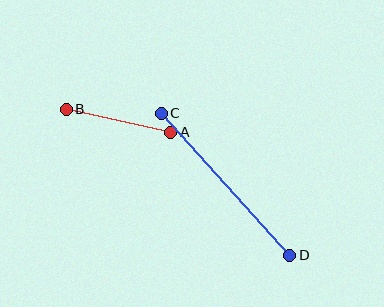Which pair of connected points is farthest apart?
Points C and D are farthest apart.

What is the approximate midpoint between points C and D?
The midpoint is at approximately (225, 184) pixels.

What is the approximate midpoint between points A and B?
The midpoint is at approximately (118, 121) pixels.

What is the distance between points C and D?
The distance is approximately 192 pixels.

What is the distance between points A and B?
The distance is approximately 107 pixels.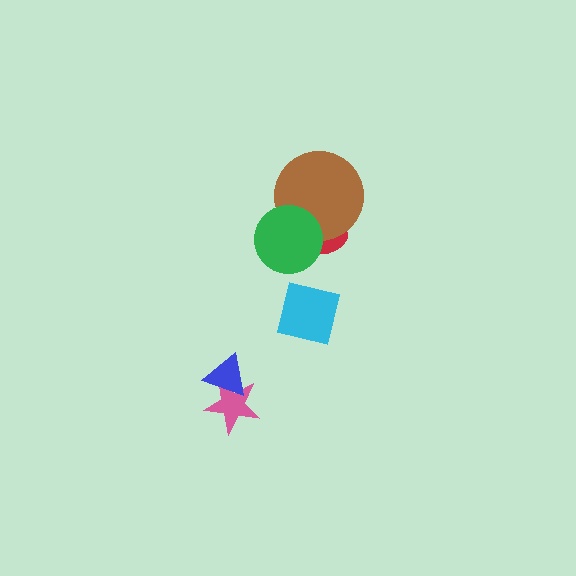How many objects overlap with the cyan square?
0 objects overlap with the cyan square.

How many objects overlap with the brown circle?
2 objects overlap with the brown circle.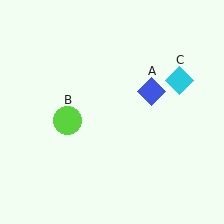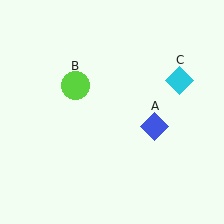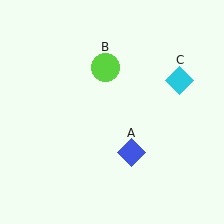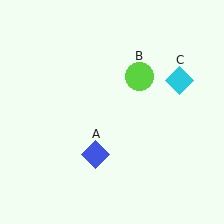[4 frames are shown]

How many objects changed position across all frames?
2 objects changed position: blue diamond (object A), lime circle (object B).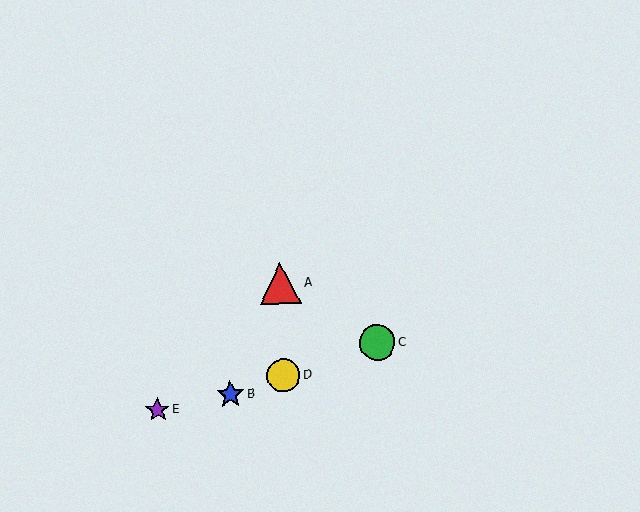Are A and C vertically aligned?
No, A is at x≈280 and C is at x≈377.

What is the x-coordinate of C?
Object C is at x≈377.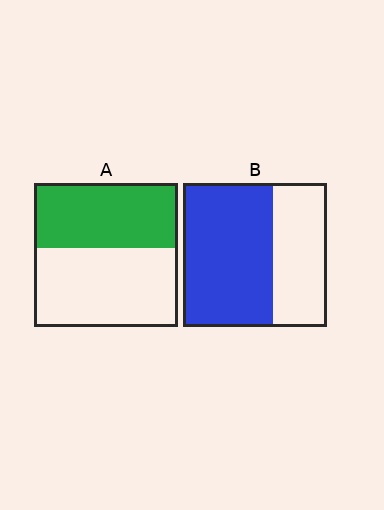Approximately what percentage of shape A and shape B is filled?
A is approximately 45% and B is approximately 60%.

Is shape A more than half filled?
No.